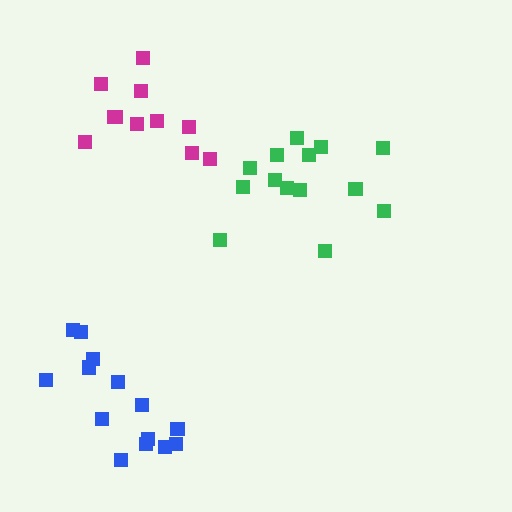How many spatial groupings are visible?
There are 3 spatial groupings.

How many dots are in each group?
Group 1: 11 dots, Group 2: 14 dots, Group 3: 14 dots (39 total).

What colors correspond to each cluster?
The clusters are colored: magenta, blue, green.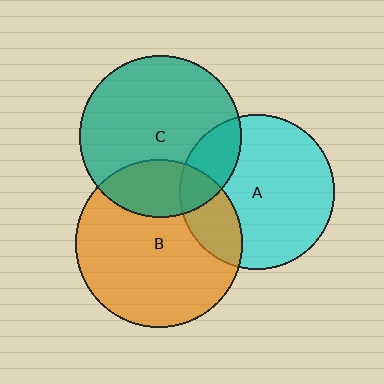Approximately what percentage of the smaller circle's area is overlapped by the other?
Approximately 20%.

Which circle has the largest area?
Circle B (orange).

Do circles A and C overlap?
Yes.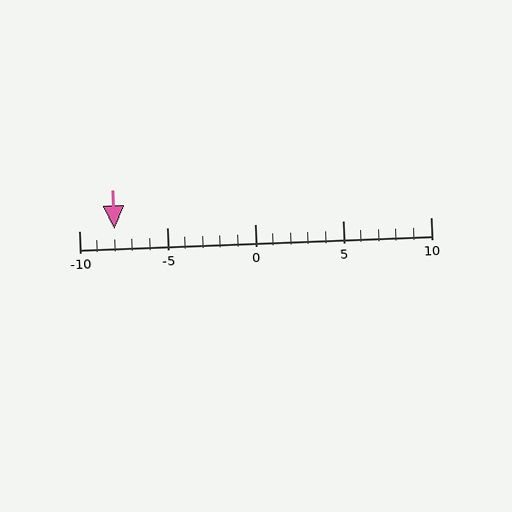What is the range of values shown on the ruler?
The ruler shows values from -10 to 10.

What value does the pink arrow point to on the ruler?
The pink arrow points to approximately -8.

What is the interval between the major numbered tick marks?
The major tick marks are spaced 5 units apart.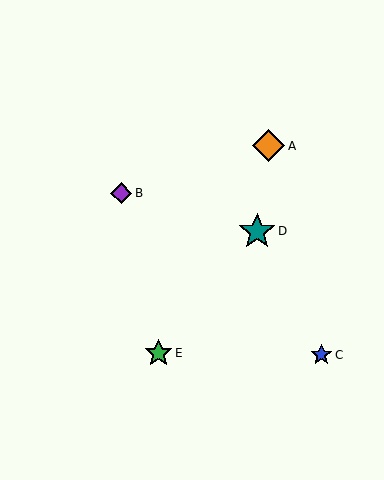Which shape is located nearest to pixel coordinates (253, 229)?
The teal star (labeled D) at (257, 231) is nearest to that location.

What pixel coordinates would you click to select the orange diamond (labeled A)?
Click at (268, 146) to select the orange diamond A.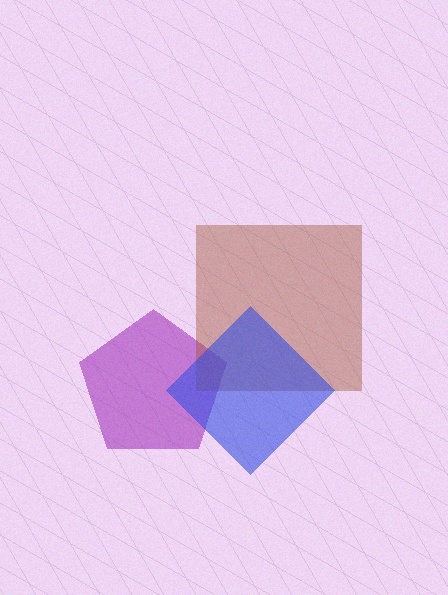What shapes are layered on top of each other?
The layered shapes are: a purple pentagon, a brown square, a blue diamond.